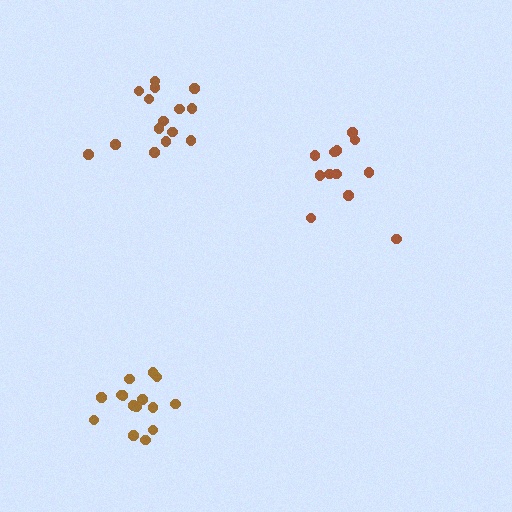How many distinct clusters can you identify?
There are 3 distinct clusters.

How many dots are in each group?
Group 1: 15 dots, Group 2: 13 dots, Group 3: 15 dots (43 total).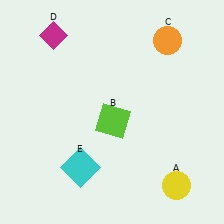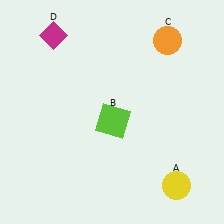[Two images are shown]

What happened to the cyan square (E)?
The cyan square (E) was removed in Image 2. It was in the bottom-left area of Image 1.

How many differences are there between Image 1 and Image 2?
There is 1 difference between the two images.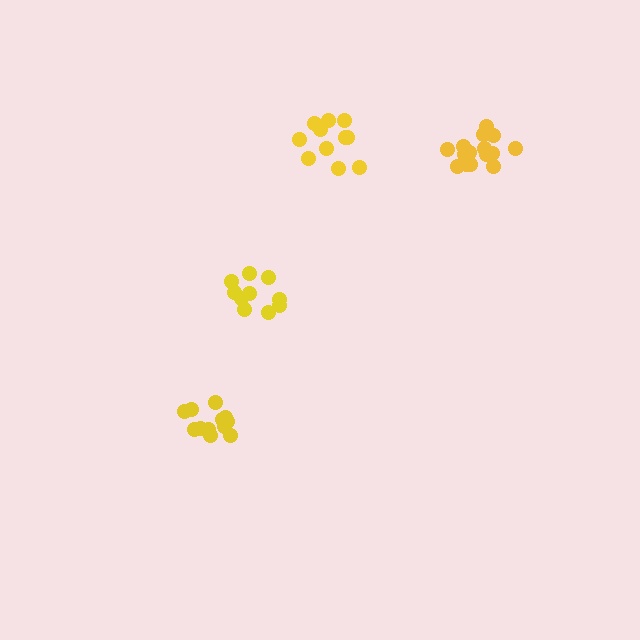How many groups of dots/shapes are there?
There are 4 groups.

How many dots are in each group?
Group 1: 11 dots, Group 2: 12 dots, Group 3: 16 dots, Group 4: 10 dots (49 total).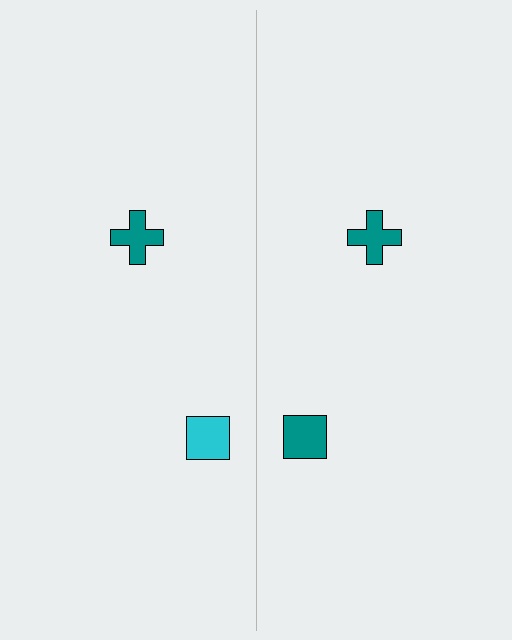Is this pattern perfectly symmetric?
No, the pattern is not perfectly symmetric. The teal square on the right side breaks the symmetry — its mirror counterpart is cyan.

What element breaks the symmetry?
The teal square on the right side breaks the symmetry — its mirror counterpart is cyan.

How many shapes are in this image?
There are 4 shapes in this image.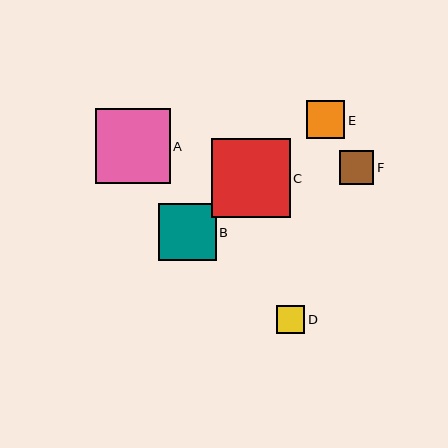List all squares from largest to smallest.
From largest to smallest: C, A, B, E, F, D.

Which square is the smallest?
Square D is the smallest with a size of approximately 28 pixels.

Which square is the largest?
Square C is the largest with a size of approximately 78 pixels.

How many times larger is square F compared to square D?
Square F is approximately 1.2 times the size of square D.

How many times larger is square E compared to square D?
Square E is approximately 1.4 times the size of square D.